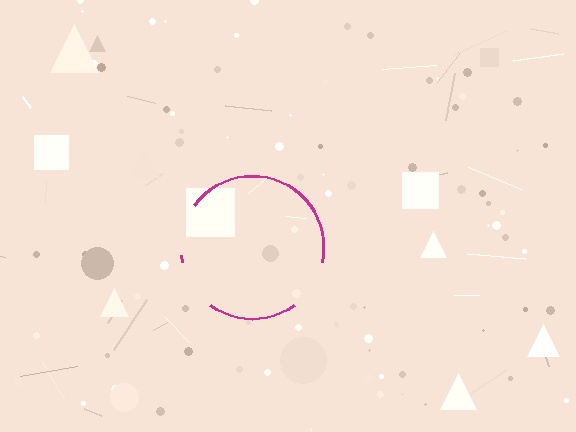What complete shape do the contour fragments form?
The contour fragments form a circle.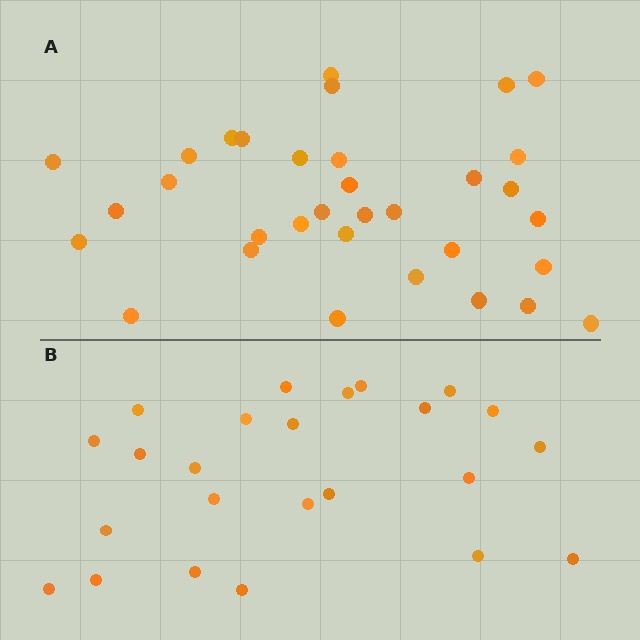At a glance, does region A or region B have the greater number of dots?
Region A (the top region) has more dots.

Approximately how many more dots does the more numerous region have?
Region A has roughly 8 or so more dots than region B.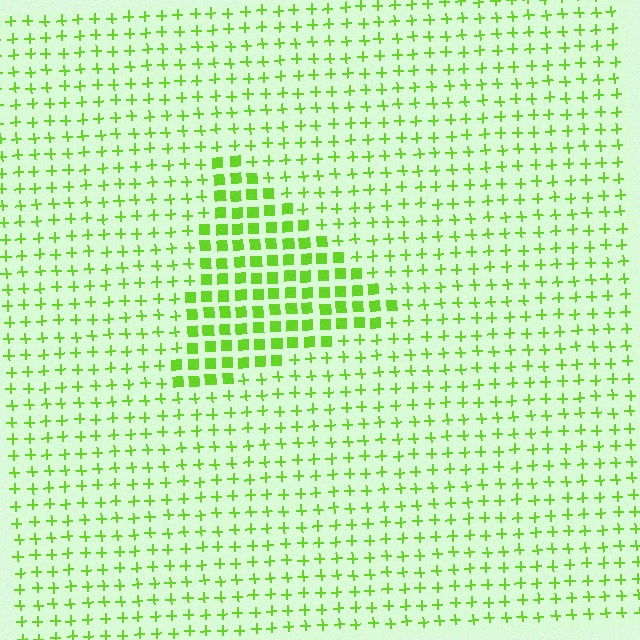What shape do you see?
I see a triangle.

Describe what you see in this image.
The image is filled with small lime elements arranged in a uniform grid. A triangle-shaped region contains squares, while the surrounding area contains plus signs. The boundary is defined purely by the change in element shape.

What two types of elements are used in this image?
The image uses squares inside the triangle region and plus signs outside it.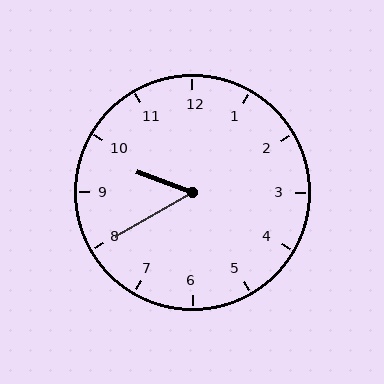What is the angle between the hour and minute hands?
Approximately 50 degrees.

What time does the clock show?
9:40.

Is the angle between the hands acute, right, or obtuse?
It is acute.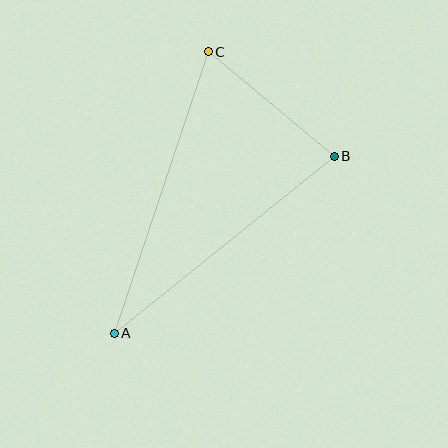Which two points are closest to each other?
Points B and C are closest to each other.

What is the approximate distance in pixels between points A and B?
The distance between A and B is approximately 282 pixels.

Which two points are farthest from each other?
Points A and C are farthest from each other.